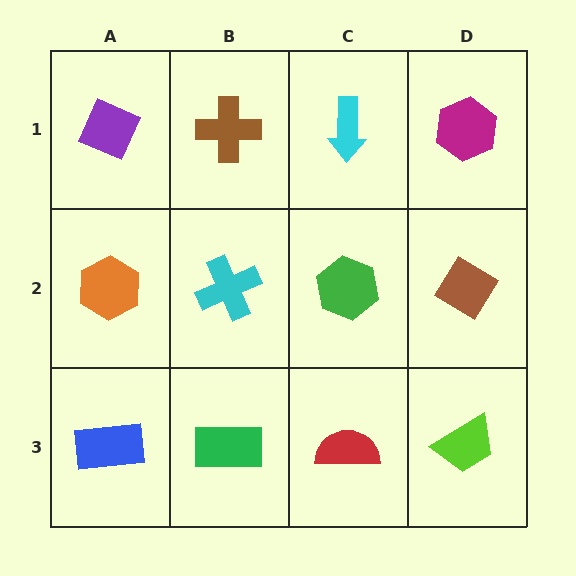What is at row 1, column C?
A cyan arrow.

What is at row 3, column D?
A lime trapezoid.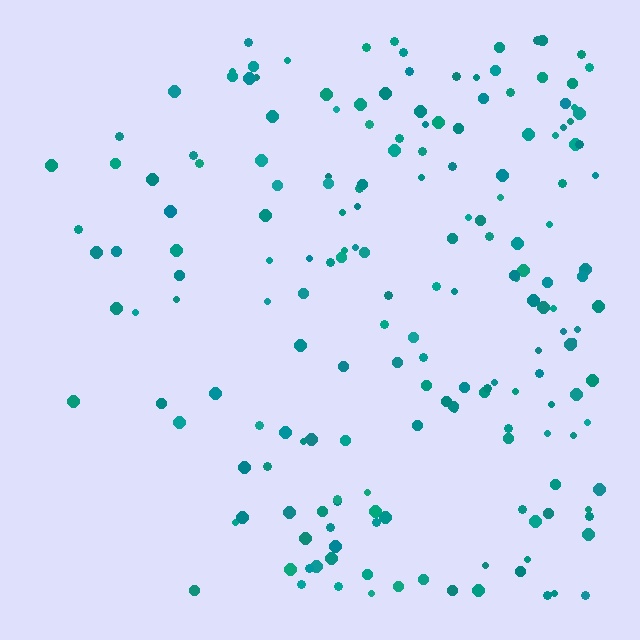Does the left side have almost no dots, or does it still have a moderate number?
Still a moderate number, just noticeably fewer than the right.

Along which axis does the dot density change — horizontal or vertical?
Horizontal.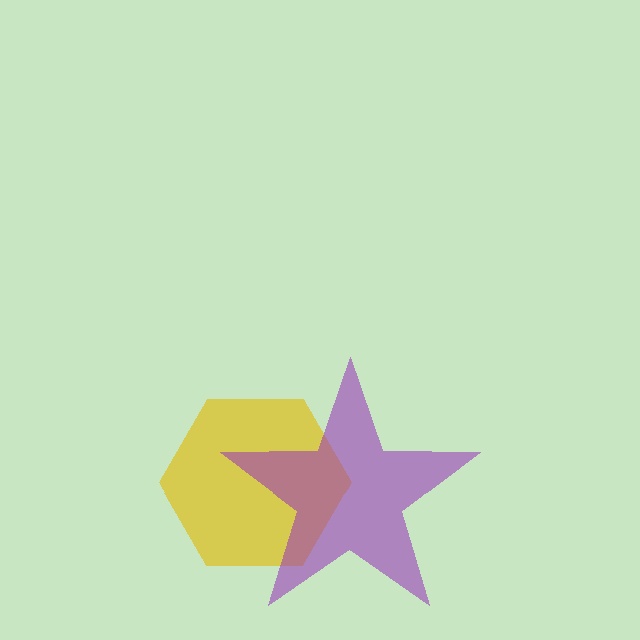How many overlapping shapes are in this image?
There are 2 overlapping shapes in the image.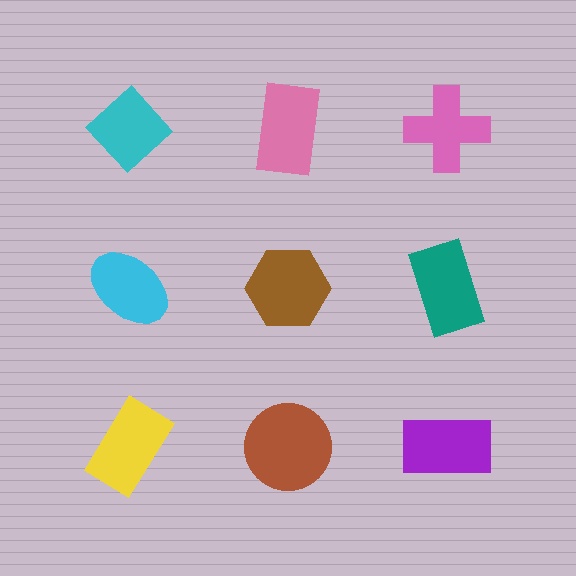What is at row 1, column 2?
A pink rectangle.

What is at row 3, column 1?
A yellow rectangle.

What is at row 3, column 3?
A purple rectangle.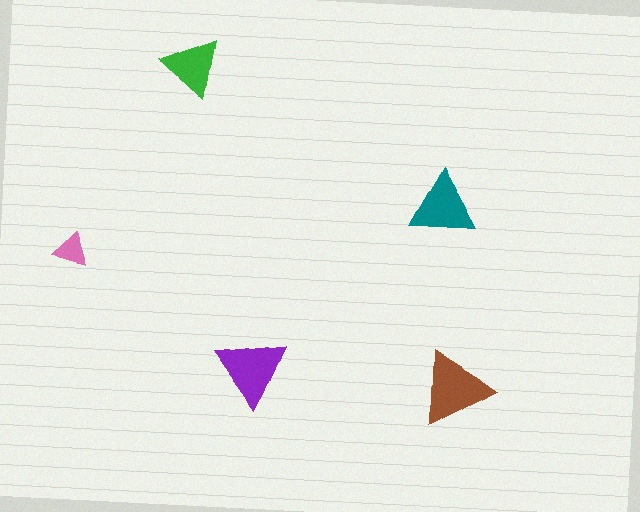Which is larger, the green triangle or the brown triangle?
The brown one.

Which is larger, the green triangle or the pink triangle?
The green one.